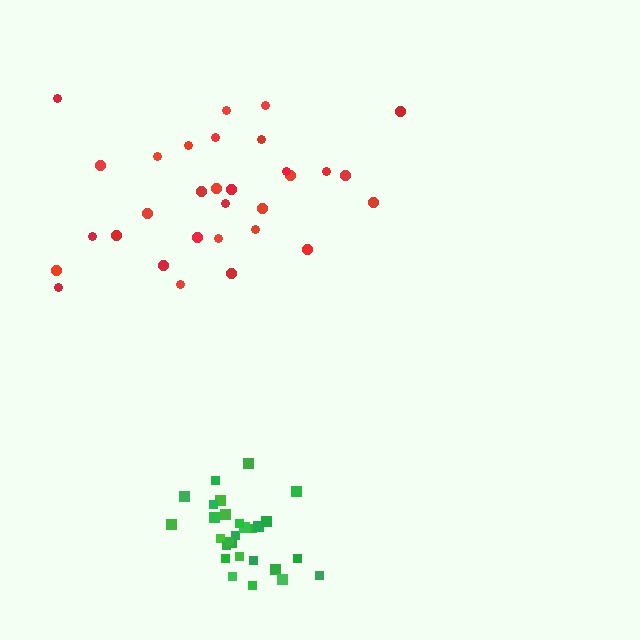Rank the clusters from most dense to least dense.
green, red.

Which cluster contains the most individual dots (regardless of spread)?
Red (31).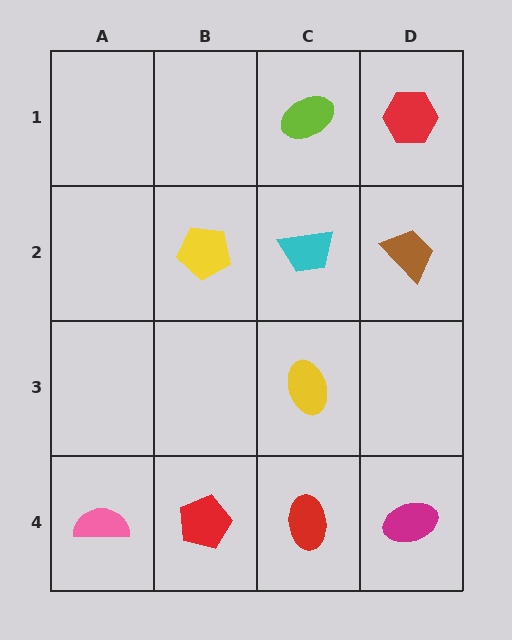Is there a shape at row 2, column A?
No, that cell is empty.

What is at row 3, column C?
A yellow ellipse.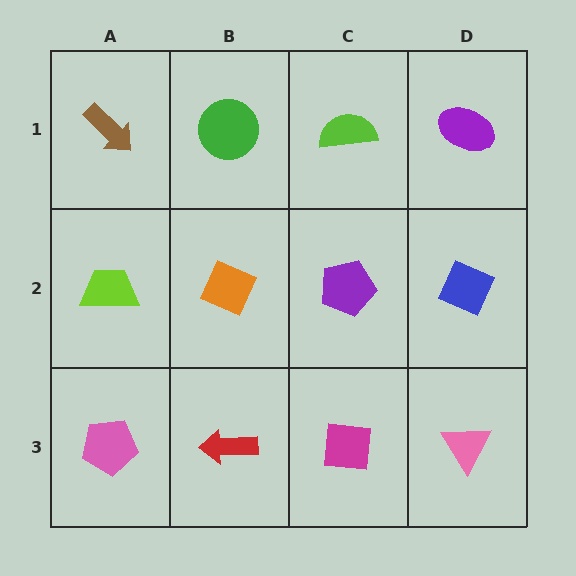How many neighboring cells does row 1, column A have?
2.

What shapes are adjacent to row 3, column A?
A lime trapezoid (row 2, column A), a red arrow (row 3, column B).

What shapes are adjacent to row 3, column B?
An orange diamond (row 2, column B), a pink pentagon (row 3, column A), a magenta square (row 3, column C).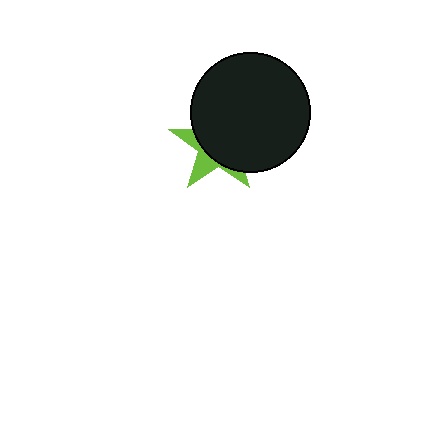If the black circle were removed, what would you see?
You would see the complete lime star.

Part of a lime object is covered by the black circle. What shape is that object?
It is a star.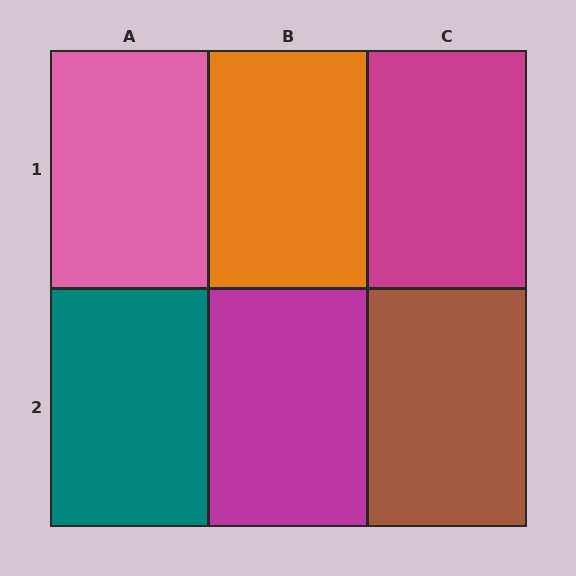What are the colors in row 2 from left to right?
Teal, magenta, brown.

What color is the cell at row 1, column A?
Pink.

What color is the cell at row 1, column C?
Magenta.